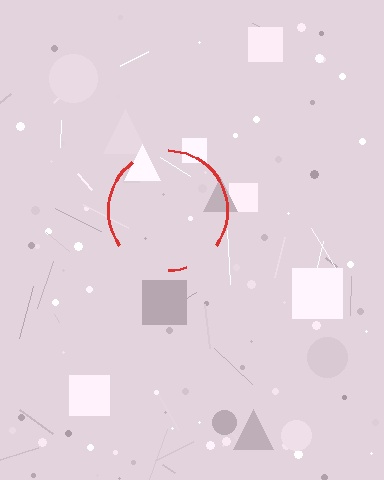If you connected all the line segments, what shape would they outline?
They would outline a circle.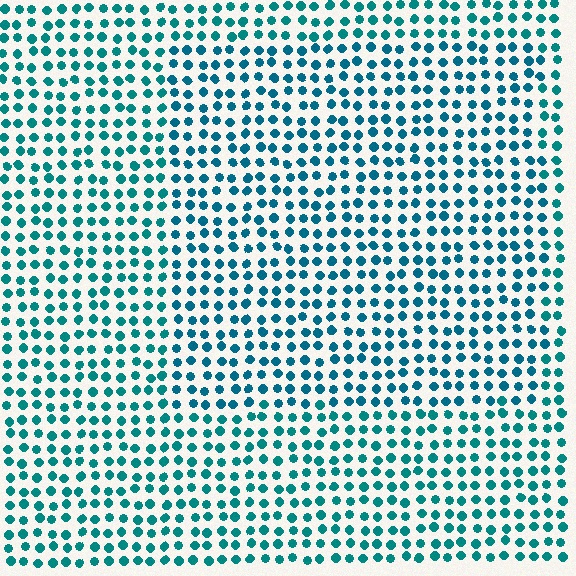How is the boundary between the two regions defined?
The boundary is defined purely by a slight shift in hue (about 15 degrees). Spacing, size, and orientation are identical on both sides.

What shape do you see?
I see a rectangle.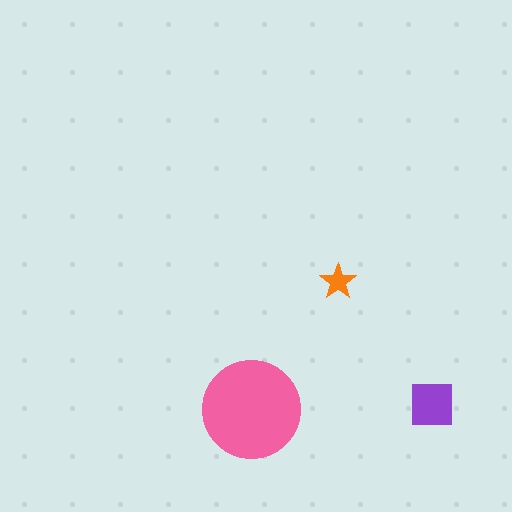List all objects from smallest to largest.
The orange star, the purple square, the pink circle.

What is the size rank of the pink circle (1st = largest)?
1st.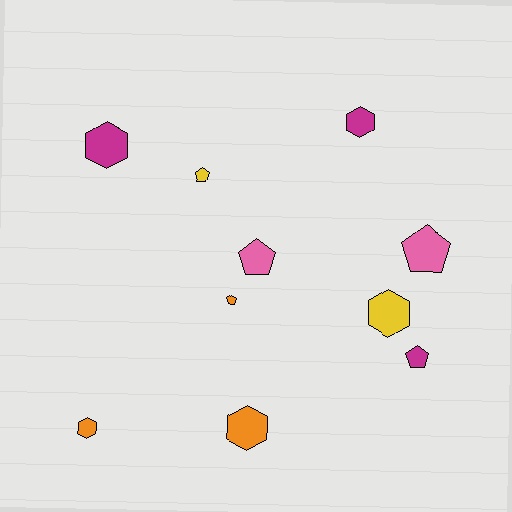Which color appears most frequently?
Orange, with 3 objects.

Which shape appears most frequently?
Hexagon, with 5 objects.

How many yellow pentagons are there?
There is 1 yellow pentagon.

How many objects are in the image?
There are 10 objects.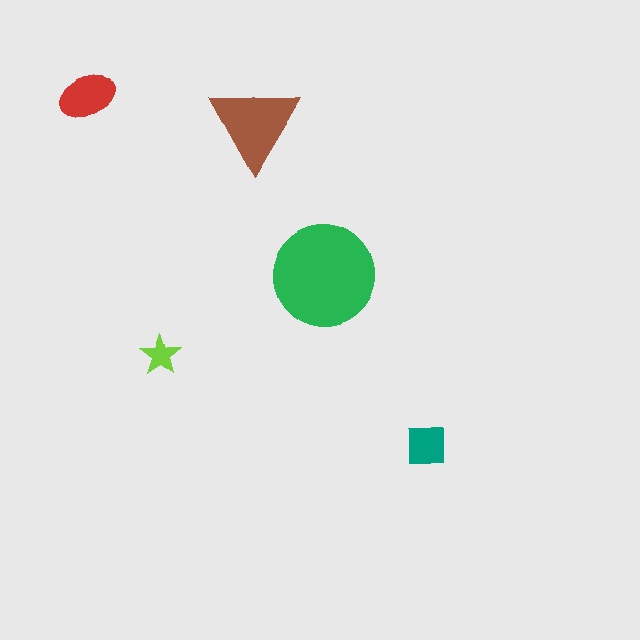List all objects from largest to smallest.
The green circle, the brown triangle, the red ellipse, the teal square, the lime star.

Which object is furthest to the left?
The red ellipse is leftmost.